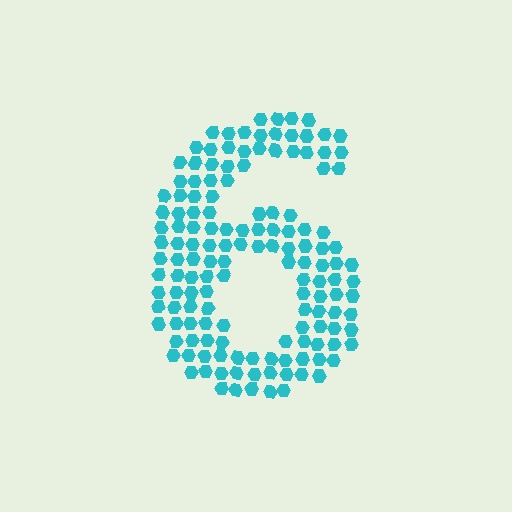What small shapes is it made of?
It is made of small hexagons.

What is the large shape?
The large shape is the digit 6.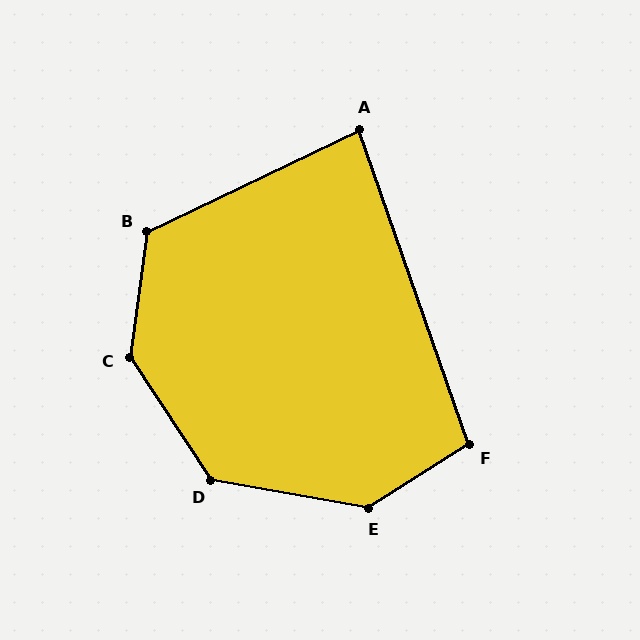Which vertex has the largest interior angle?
C, at approximately 139 degrees.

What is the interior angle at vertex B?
Approximately 124 degrees (obtuse).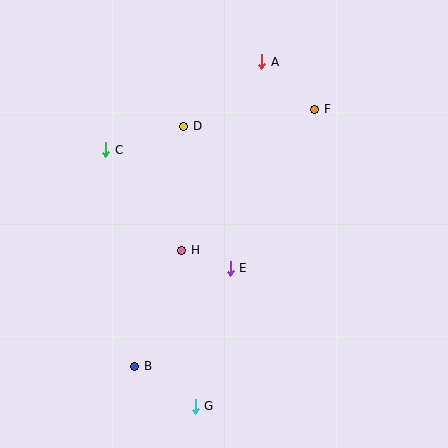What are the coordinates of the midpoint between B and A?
The midpoint between B and A is at (198, 214).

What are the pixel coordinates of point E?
Point E is at (230, 268).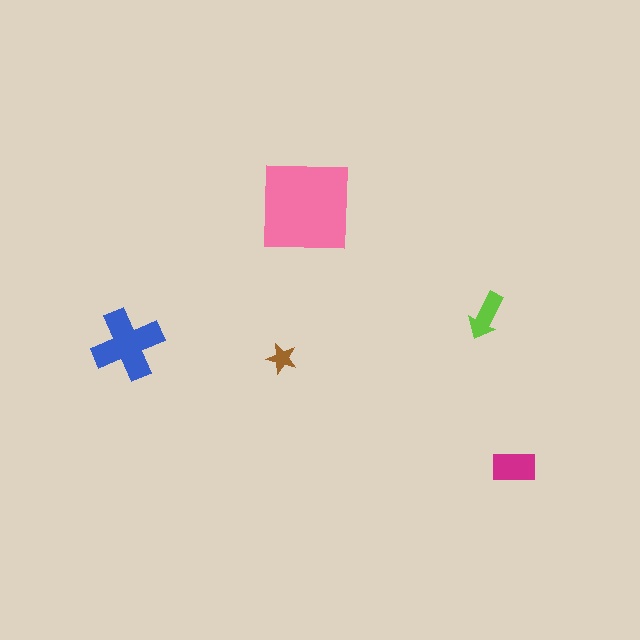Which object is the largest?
The pink square.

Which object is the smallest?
The brown star.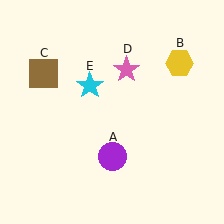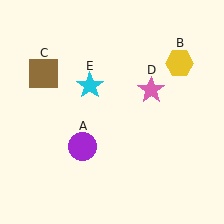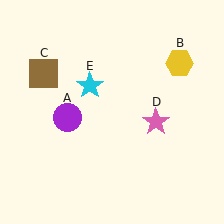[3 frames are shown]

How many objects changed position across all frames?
2 objects changed position: purple circle (object A), pink star (object D).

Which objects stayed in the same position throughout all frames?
Yellow hexagon (object B) and brown square (object C) and cyan star (object E) remained stationary.